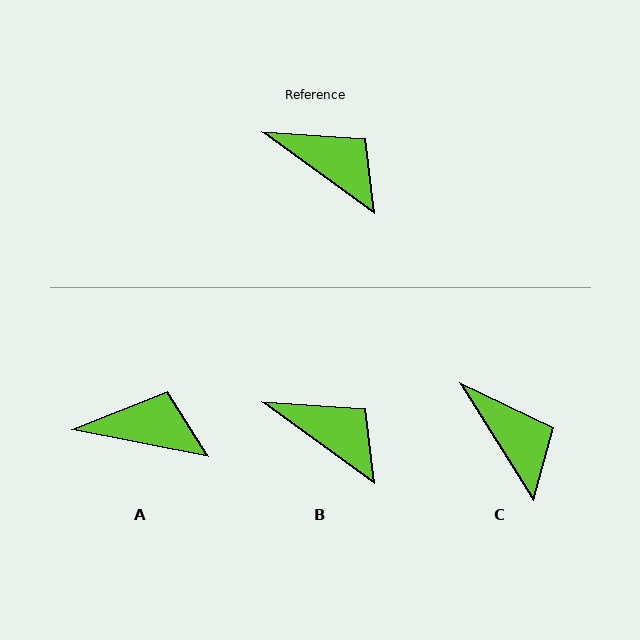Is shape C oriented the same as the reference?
No, it is off by about 22 degrees.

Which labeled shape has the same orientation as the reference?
B.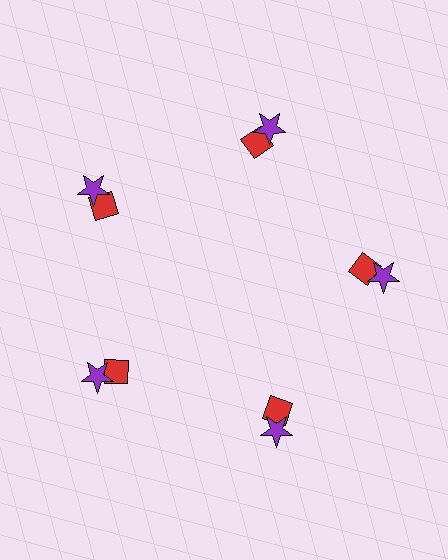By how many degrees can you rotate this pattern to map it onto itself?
The pattern maps onto itself every 72 degrees of rotation.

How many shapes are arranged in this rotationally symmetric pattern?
There are 10 shapes, arranged in 5 groups of 2.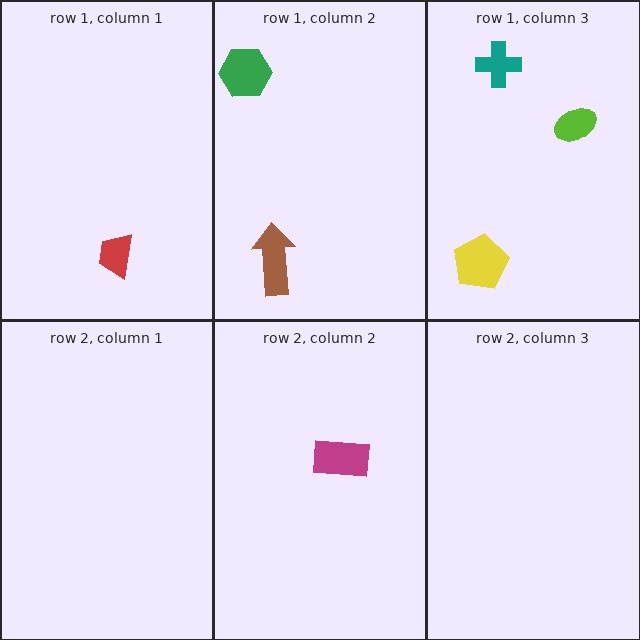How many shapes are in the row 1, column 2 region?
2.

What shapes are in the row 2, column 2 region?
The magenta rectangle.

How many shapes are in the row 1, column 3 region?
3.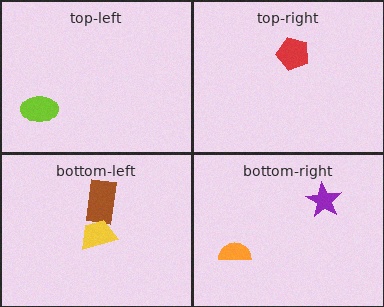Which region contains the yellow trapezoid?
The bottom-left region.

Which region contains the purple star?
The bottom-right region.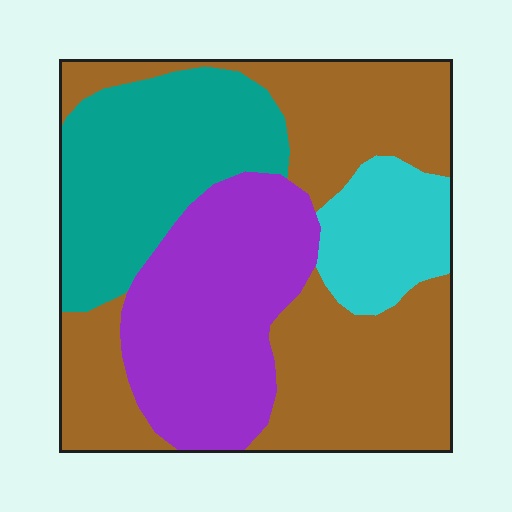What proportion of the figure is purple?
Purple covers 25% of the figure.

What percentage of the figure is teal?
Teal covers around 20% of the figure.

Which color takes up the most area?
Brown, at roughly 40%.